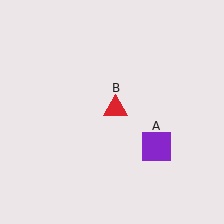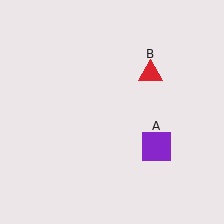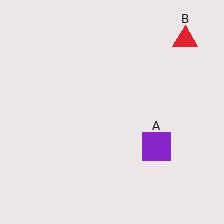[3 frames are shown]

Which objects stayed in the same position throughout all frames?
Purple square (object A) remained stationary.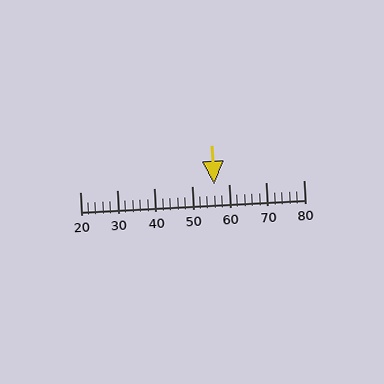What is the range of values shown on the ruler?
The ruler shows values from 20 to 80.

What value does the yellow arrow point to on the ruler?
The yellow arrow points to approximately 56.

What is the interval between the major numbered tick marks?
The major tick marks are spaced 10 units apart.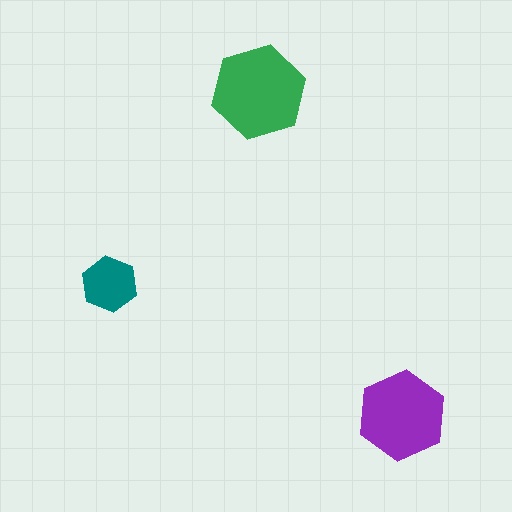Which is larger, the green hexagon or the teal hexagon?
The green one.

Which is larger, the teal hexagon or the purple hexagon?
The purple one.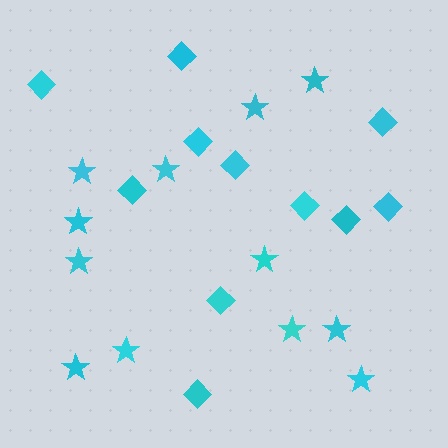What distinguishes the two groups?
There are 2 groups: one group of stars (12) and one group of diamonds (11).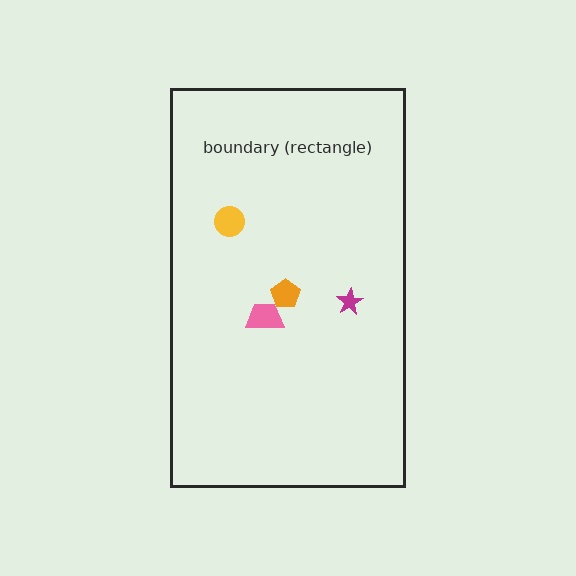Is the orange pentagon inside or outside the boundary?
Inside.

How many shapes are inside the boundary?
4 inside, 0 outside.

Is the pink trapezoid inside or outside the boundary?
Inside.